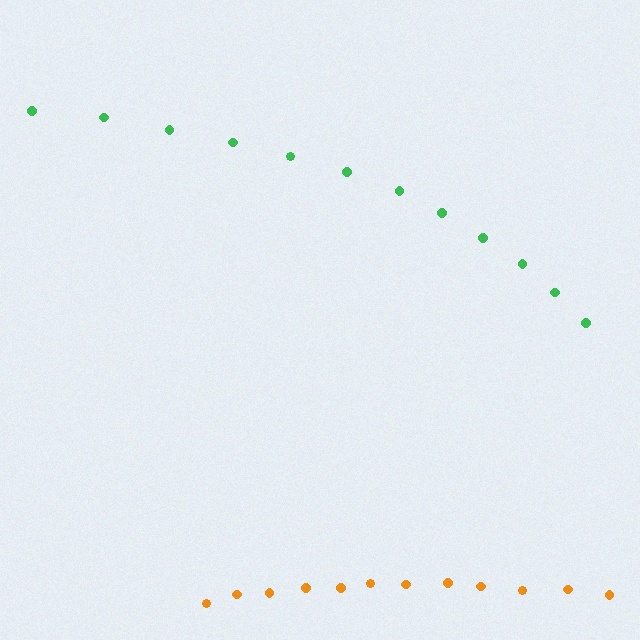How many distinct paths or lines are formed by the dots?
There are 2 distinct paths.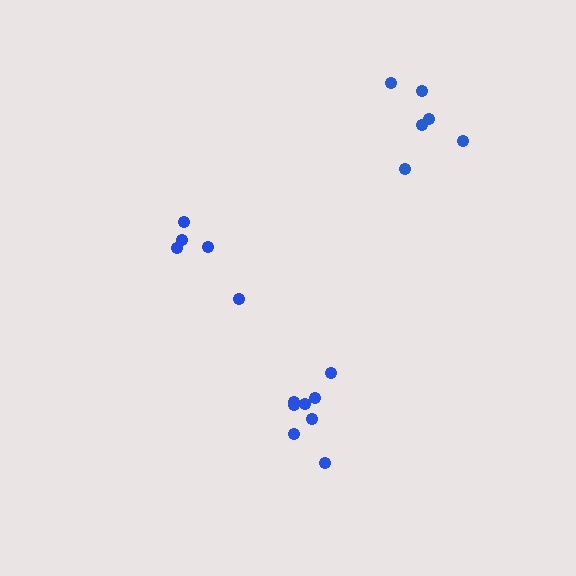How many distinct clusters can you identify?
There are 3 distinct clusters.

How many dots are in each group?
Group 1: 5 dots, Group 2: 8 dots, Group 3: 6 dots (19 total).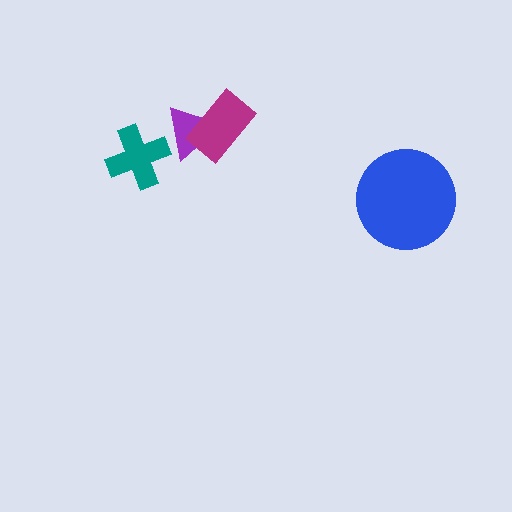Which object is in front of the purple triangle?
The magenta rectangle is in front of the purple triangle.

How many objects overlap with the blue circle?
0 objects overlap with the blue circle.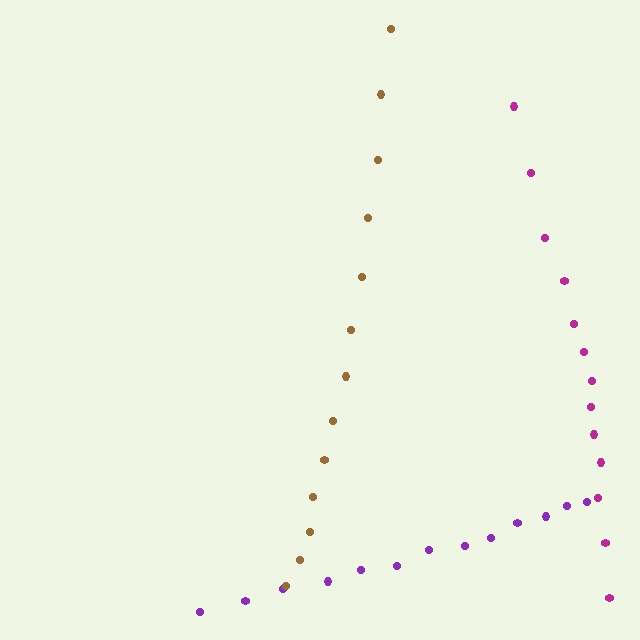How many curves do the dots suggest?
There are 3 distinct paths.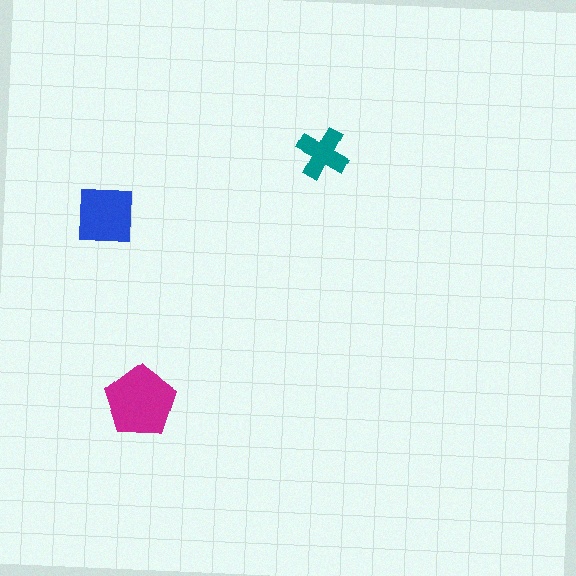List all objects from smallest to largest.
The teal cross, the blue square, the magenta pentagon.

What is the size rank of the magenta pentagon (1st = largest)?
1st.